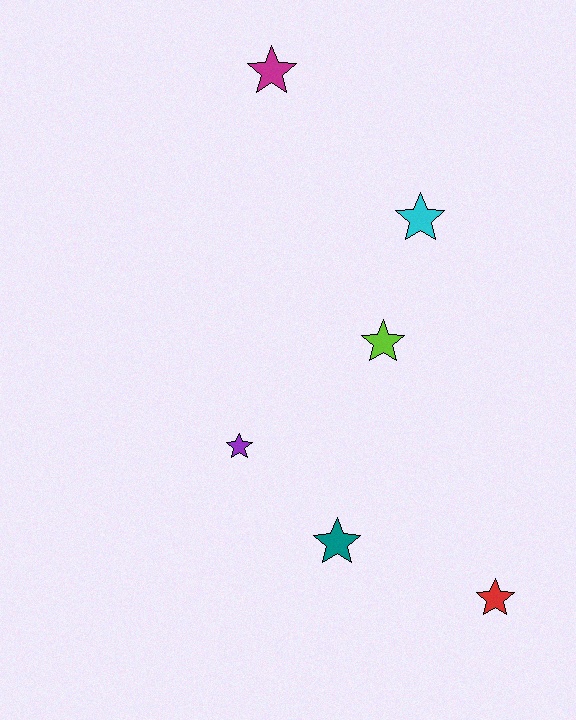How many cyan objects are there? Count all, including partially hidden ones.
There is 1 cyan object.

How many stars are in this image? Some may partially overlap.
There are 6 stars.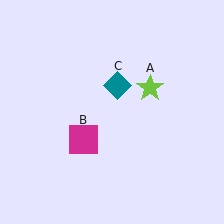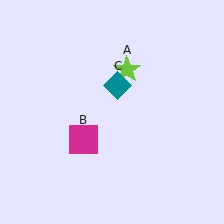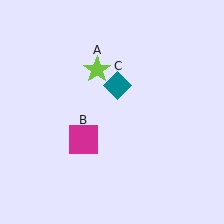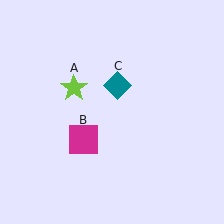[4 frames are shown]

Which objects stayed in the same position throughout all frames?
Magenta square (object B) and teal diamond (object C) remained stationary.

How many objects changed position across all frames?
1 object changed position: lime star (object A).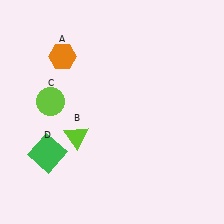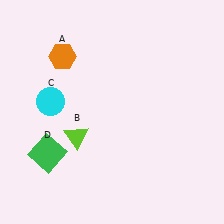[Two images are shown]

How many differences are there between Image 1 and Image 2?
There is 1 difference between the two images.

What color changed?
The circle (C) changed from lime in Image 1 to cyan in Image 2.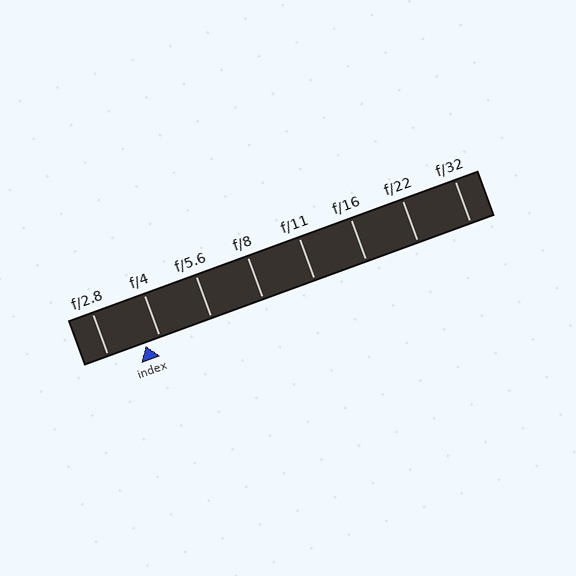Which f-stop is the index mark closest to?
The index mark is closest to f/4.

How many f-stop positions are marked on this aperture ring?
There are 8 f-stop positions marked.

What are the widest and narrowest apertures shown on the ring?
The widest aperture shown is f/2.8 and the narrowest is f/32.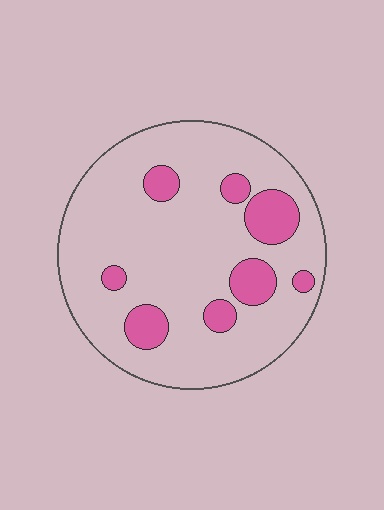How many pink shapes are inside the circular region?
8.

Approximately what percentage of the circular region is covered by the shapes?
Approximately 15%.